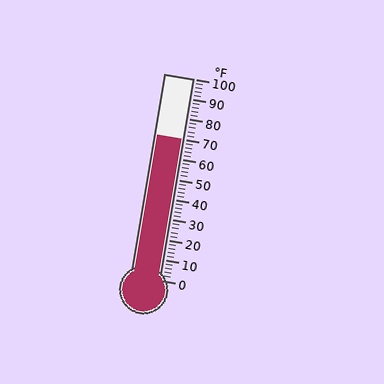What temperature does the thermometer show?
The thermometer shows approximately 70°F.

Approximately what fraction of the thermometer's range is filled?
The thermometer is filled to approximately 70% of its range.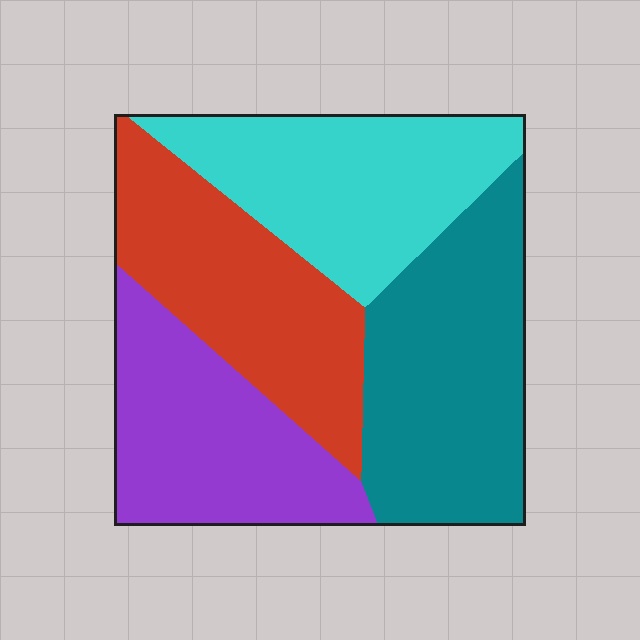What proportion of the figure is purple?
Purple covers about 25% of the figure.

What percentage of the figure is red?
Red takes up between a sixth and a third of the figure.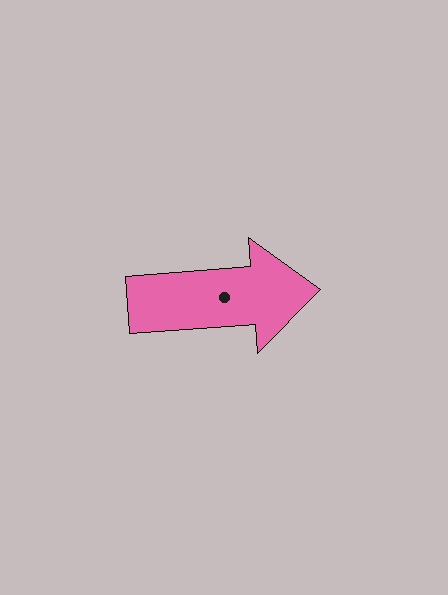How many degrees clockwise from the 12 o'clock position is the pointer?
Approximately 86 degrees.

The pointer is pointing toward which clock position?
Roughly 3 o'clock.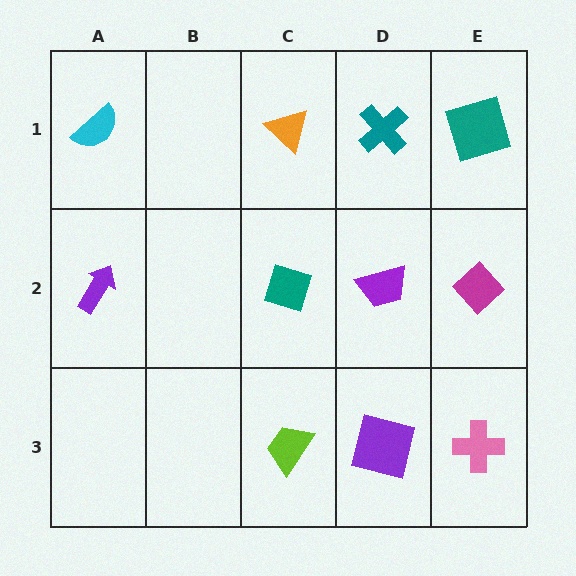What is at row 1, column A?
A cyan semicircle.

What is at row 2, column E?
A magenta diamond.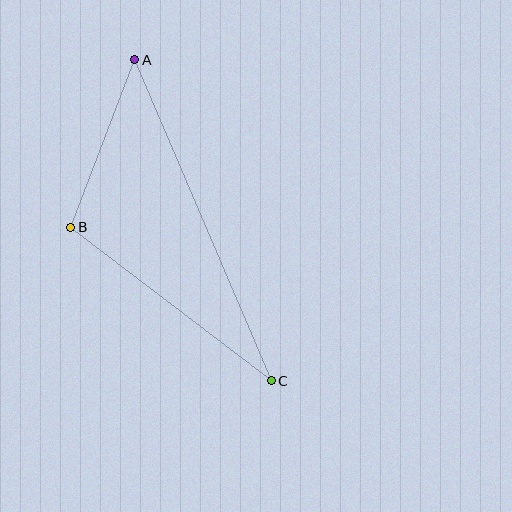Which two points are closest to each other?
Points A and B are closest to each other.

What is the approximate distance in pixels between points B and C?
The distance between B and C is approximately 252 pixels.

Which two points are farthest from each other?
Points A and C are farthest from each other.